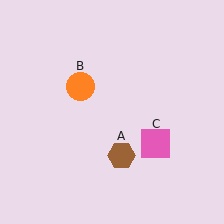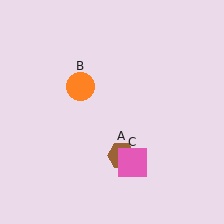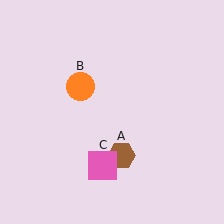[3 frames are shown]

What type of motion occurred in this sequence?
The pink square (object C) rotated clockwise around the center of the scene.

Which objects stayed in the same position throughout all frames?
Brown hexagon (object A) and orange circle (object B) remained stationary.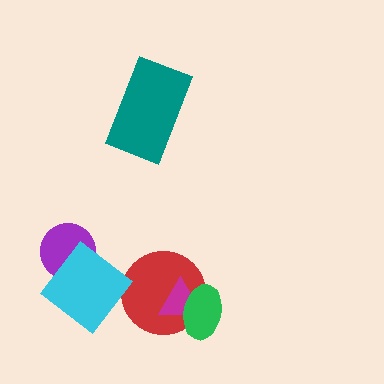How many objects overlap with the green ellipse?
2 objects overlap with the green ellipse.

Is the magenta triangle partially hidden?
Yes, it is partially covered by another shape.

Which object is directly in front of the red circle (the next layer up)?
The magenta triangle is directly in front of the red circle.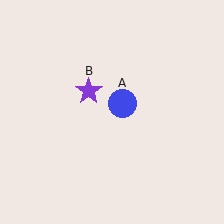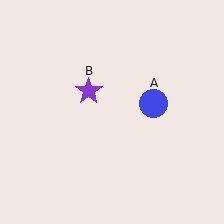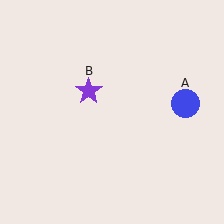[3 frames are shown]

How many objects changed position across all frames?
1 object changed position: blue circle (object A).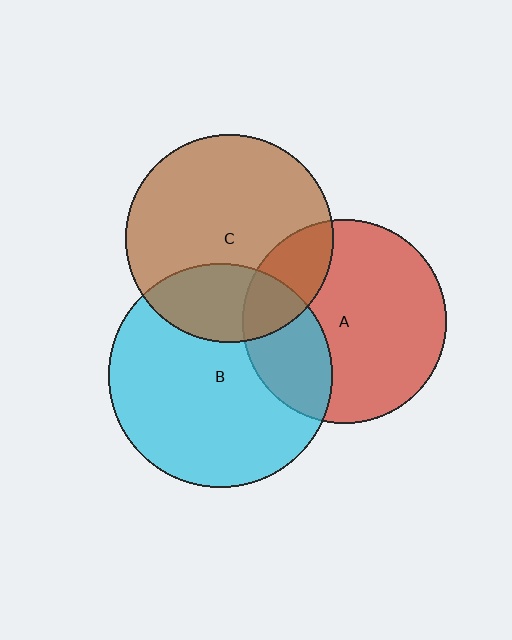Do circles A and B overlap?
Yes.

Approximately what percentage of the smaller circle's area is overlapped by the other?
Approximately 30%.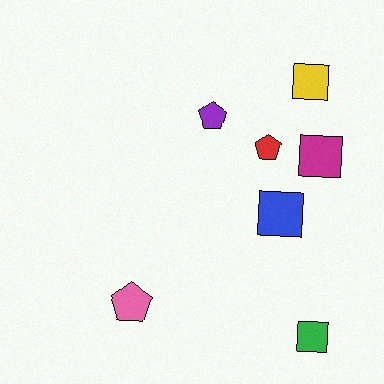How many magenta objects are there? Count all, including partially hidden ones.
There is 1 magenta object.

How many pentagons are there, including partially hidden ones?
There are 3 pentagons.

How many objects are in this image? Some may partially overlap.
There are 7 objects.